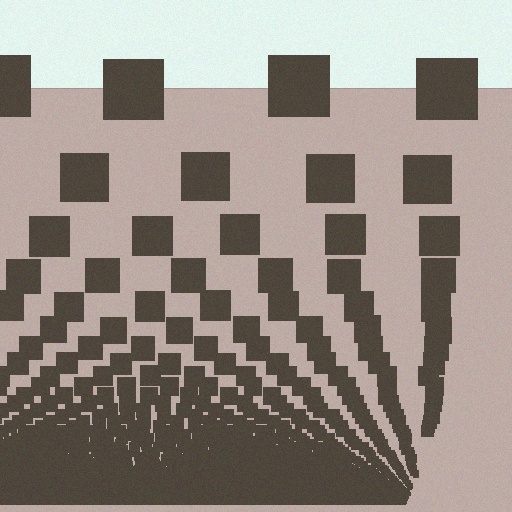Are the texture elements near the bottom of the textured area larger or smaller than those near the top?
Smaller. The gradient is inverted — elements near the bottom are smaller and denser.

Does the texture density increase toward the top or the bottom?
Density increases toward the bottom.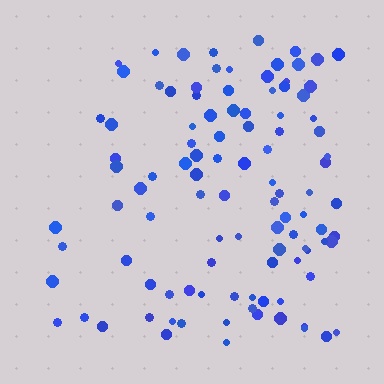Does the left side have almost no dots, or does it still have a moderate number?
Still a moderate number, just noticeably fewer than the right.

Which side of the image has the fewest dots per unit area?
The left.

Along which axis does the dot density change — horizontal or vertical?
Horizontal.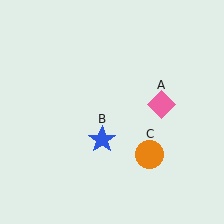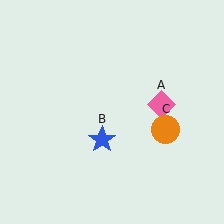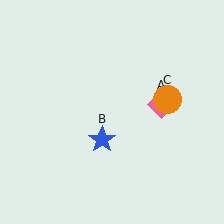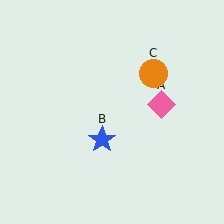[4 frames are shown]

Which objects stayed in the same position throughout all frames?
Pink diamond (object A) and blue star (object B) remained stationary.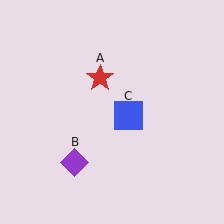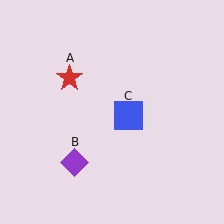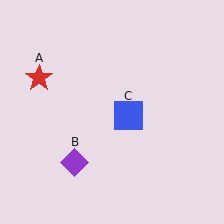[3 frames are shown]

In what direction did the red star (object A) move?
The red star (object A) moved left.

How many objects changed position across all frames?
1 object changed position: red star (object A).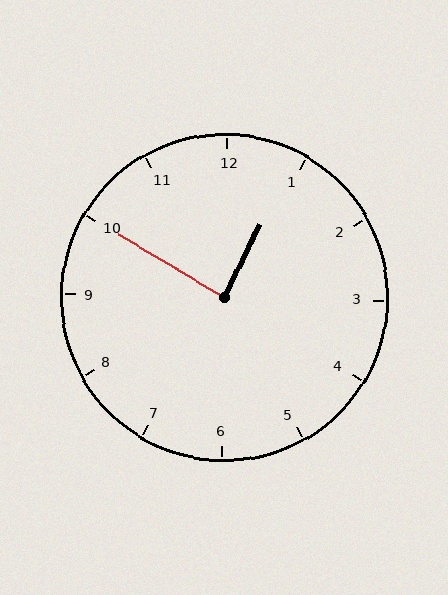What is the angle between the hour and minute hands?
Approximately 85 degrees.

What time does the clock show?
12:50.